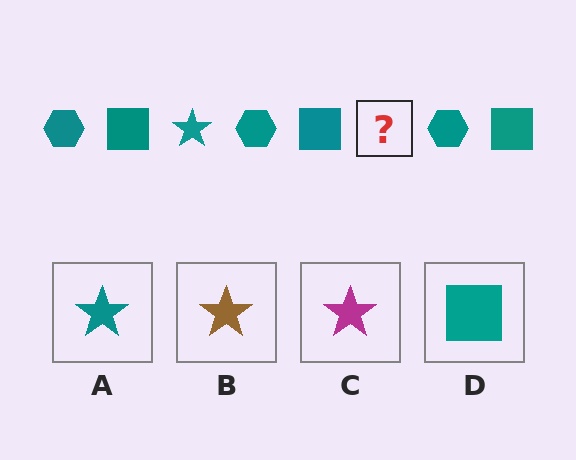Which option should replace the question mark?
Option A.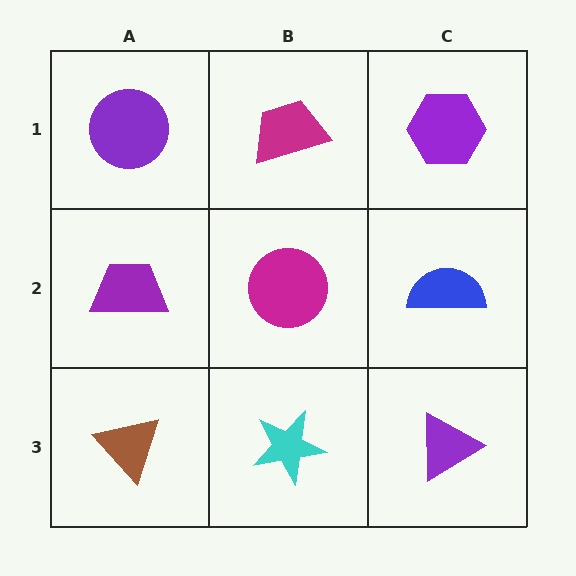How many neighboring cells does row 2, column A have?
3.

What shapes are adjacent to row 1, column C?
A blue semicircle (row 2, column C), a magenta trapezoid (row 1, column B).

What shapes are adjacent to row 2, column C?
A purple hexagon (row 1, column C), a purple triangle (row 3, column C), a magenta circle (row 2, column B).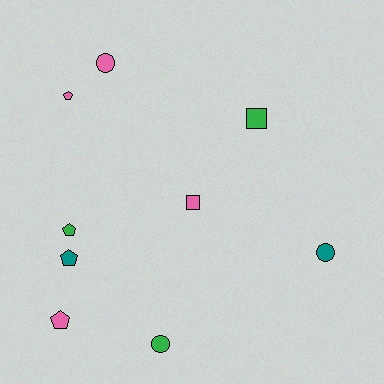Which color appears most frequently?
Pink, with 4 objects.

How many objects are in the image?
There are 9 objects.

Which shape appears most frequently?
Pentagon, with 4 objects.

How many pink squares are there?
There is 1 pink square.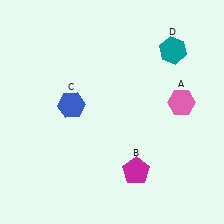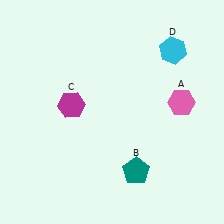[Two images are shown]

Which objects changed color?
B changed from magenta to teal. C changed from blue to magenta. D changed from teal to cyan.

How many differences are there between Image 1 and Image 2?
There are 3 differences between the two images.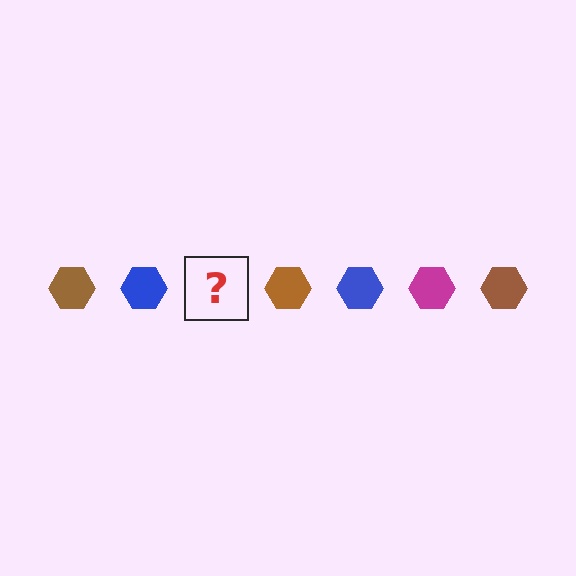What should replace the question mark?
The question mark should be replaced with a magenta hexagon.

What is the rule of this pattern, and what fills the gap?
The rule is that the pattern cycles through brown, blue, magenta hexagons. The gap should be filled with a magenta hexagon.